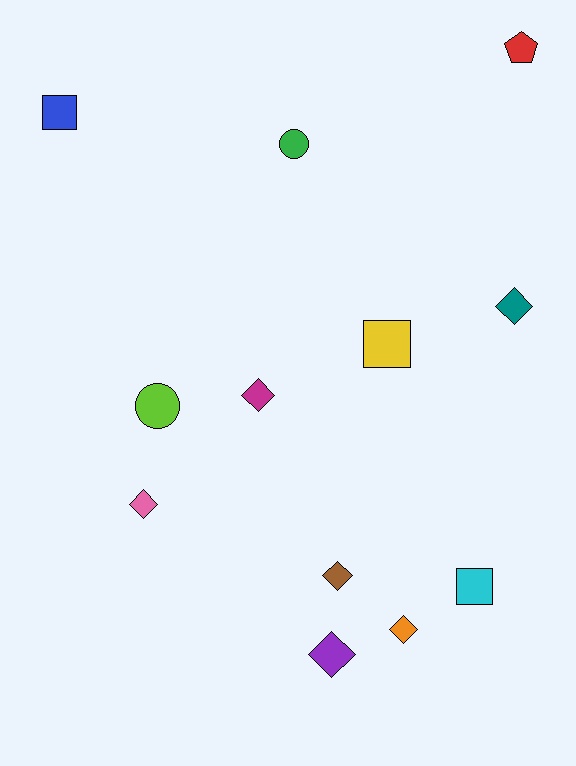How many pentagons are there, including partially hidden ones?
There is 1 pentagon.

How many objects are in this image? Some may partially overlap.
There are 12 objects.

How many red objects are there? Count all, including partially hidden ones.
There is 1 red object.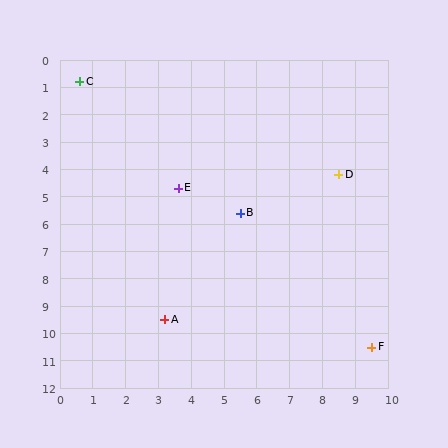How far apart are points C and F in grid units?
Points C and F are about 13.2 grid units apart.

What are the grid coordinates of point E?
Point E is at approximately (3.6, 4.7).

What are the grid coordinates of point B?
Point B is at approximately (5.5, 5.6).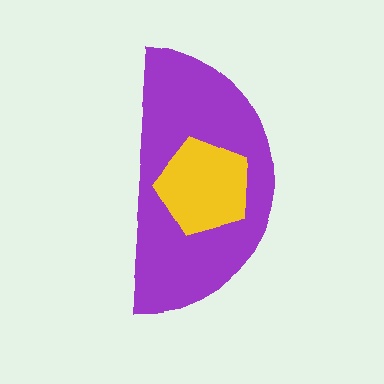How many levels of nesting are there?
2.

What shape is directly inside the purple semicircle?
The yellow pentagon.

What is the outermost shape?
The purple semicircle.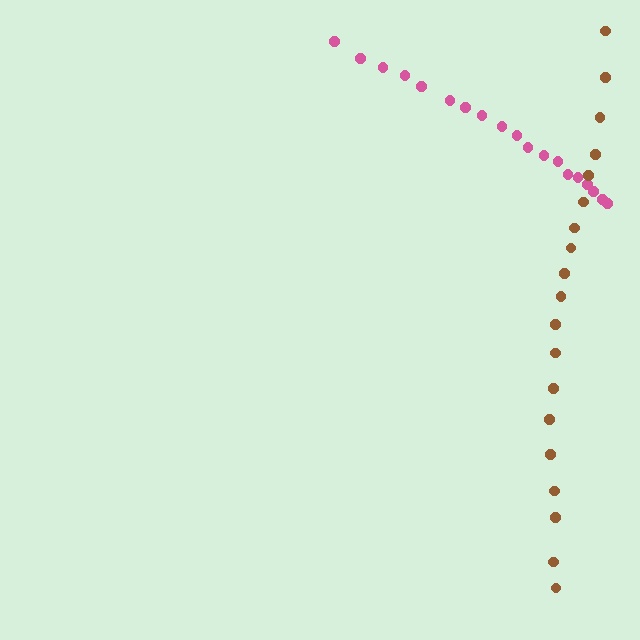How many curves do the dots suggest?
There are 2 distinct paths.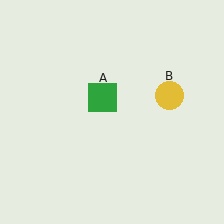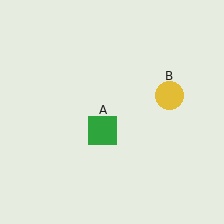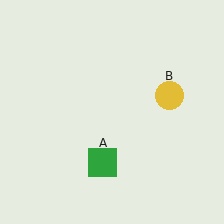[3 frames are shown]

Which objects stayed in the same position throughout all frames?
Yellow circle (object B) remained stationary.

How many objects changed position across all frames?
1 object changed position: green square (object A).